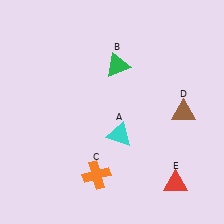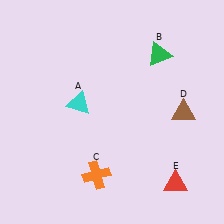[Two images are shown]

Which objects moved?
The objects that moved are: the cyan triangle (A), the green triangle (B).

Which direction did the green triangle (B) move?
The green triangle (B) moved right.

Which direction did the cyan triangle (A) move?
The cyan triangle (A) moved left.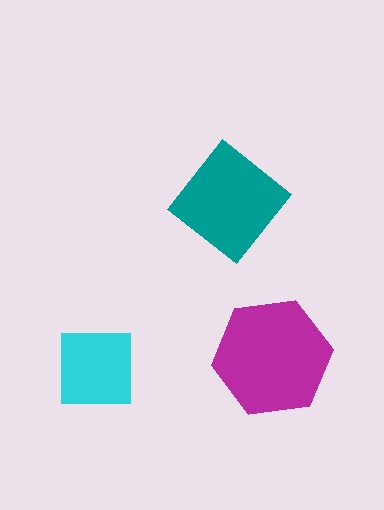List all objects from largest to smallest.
The magenta hexagon, the teal diamond, the cyan square.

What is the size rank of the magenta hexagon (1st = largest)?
1st.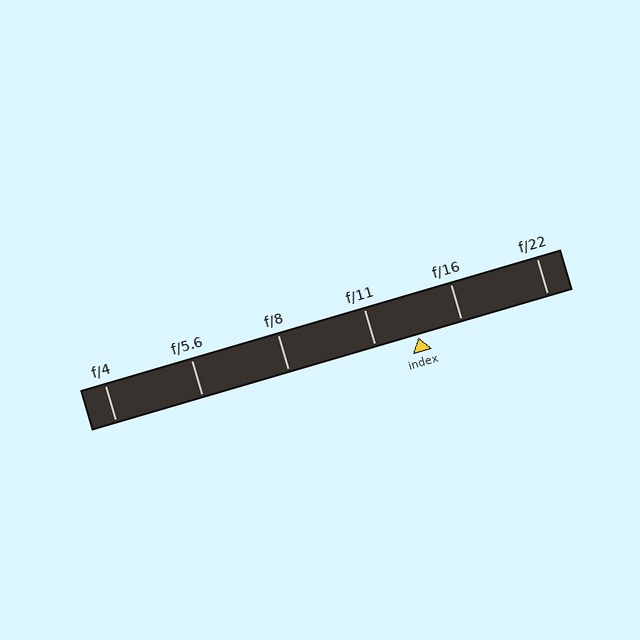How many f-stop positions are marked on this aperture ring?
There are 6 f-stop positions marked.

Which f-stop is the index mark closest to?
The index mark is closest to f/11.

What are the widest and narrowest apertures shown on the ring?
The widest aperture shown is f/4 and the narrowest is f/22.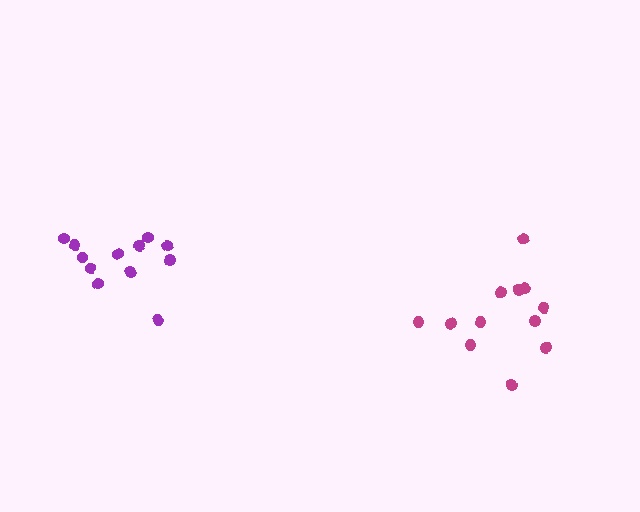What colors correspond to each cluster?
The clusters are colored: magenta, purple.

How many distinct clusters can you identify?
There are 2 distinct clusters.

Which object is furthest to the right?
The magenta cluster is rightmost.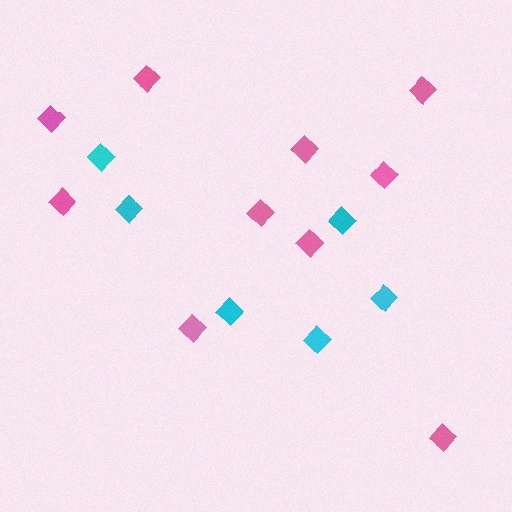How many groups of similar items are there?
There are 2 groups: one group of pink diamonds (10) and one group of cyan diamonds (6).